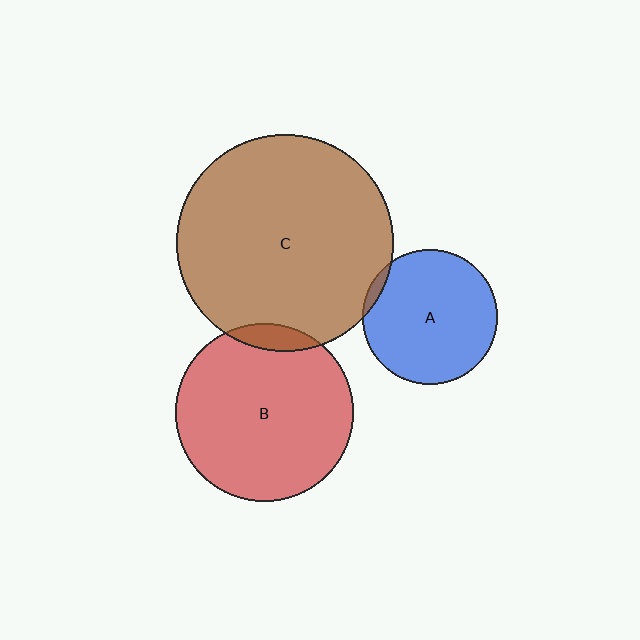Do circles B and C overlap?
Yes.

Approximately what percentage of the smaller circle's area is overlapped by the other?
Approximately 5%.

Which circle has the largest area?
Circle C (brown).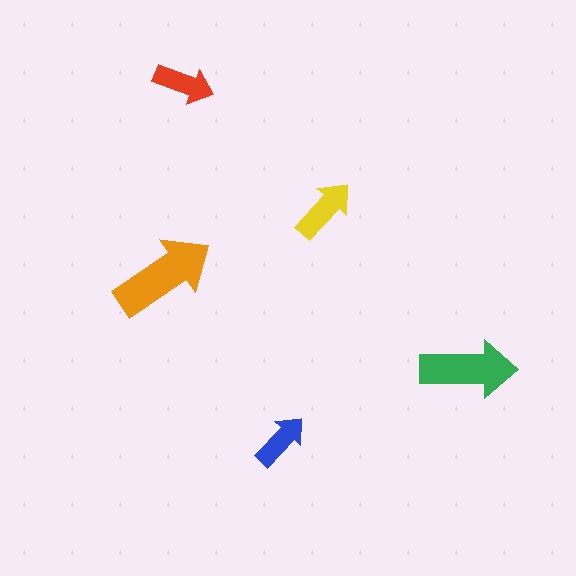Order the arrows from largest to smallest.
the orange one, the green one, the yellow one, the red one, the blue one.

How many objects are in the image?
There are 5 objects in the image.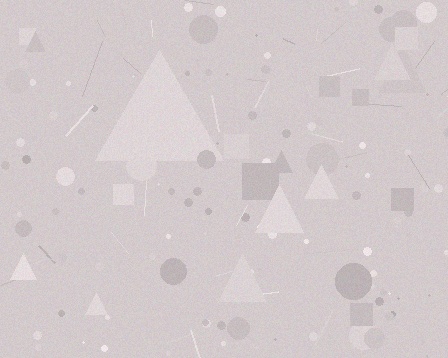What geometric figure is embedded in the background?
A triangle is embedded in the background.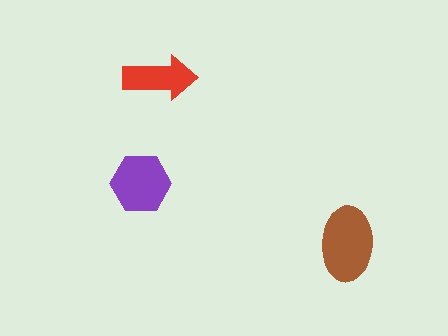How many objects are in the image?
There are 3 objects in the image.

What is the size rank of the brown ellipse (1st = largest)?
1st.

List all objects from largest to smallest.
The brown ellipse, the purple hexagon, the red arrow.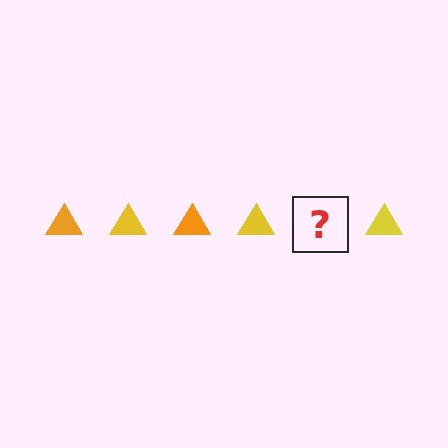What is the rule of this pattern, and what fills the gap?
The rule is that the pattern cycles through orange, yellow triangles. The gap should be filled with an orange triangle.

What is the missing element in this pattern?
The missing element is an orange triangle.